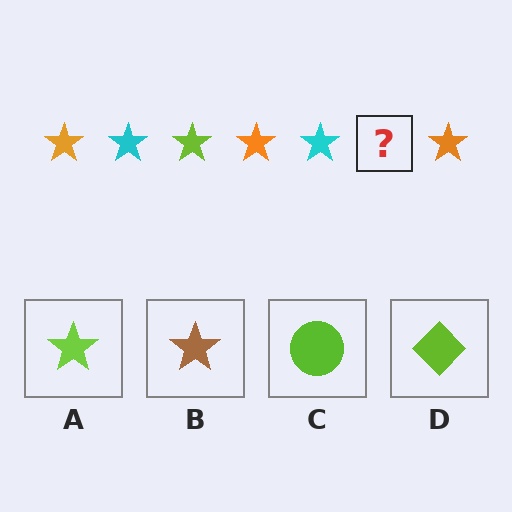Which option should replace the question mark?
Option A.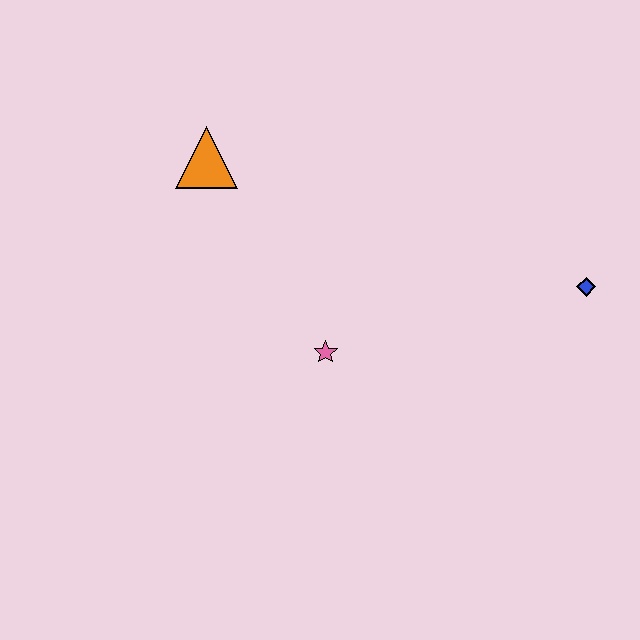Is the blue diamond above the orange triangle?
No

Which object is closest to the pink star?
The orange triangle is closest to the pink star.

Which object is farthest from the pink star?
The blue diamond is farthest from the pink star.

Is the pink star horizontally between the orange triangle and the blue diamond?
Yes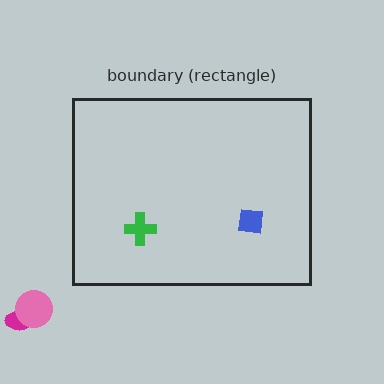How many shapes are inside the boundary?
2 inside, 2 outside.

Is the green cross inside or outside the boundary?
Inside.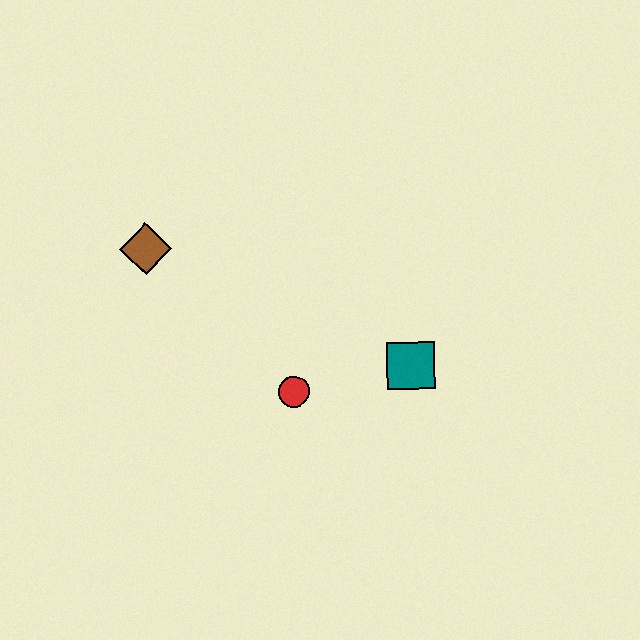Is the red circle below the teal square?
Yes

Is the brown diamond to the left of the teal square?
Yes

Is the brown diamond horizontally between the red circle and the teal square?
No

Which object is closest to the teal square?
The red circle is closest to the teal square.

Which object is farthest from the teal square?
The brown diamond is farthest from the teal square.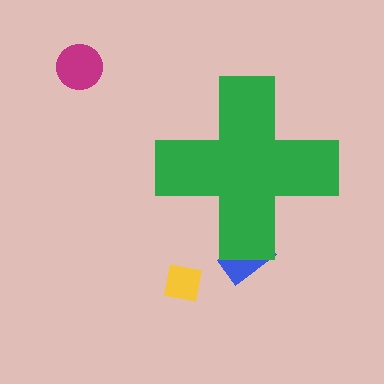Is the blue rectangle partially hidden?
Yes, the blue rectangle is partially hidden behind the green cross.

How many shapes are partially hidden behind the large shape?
1 shape is partially hidden.